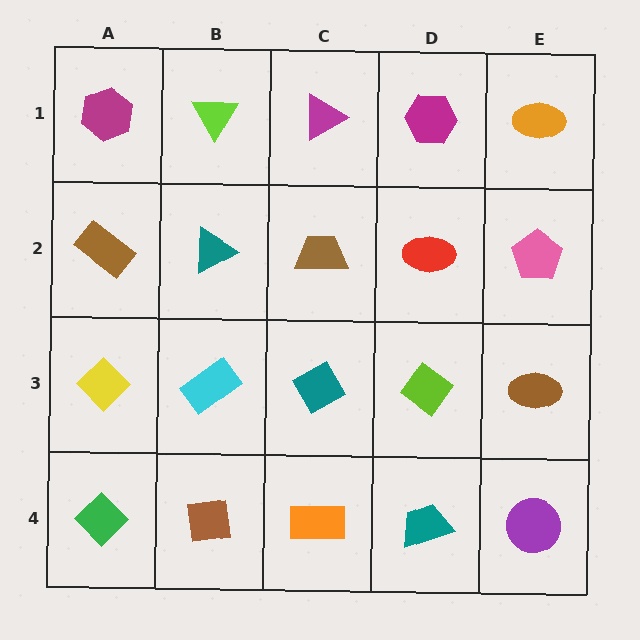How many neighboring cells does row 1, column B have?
3.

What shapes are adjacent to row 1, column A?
A brown rectangle (row 2, column A), a lime triangle (row 1, column B).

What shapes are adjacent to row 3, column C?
A brown trapezoid (row 2, column C), an orange rectangle (row 4, column C), a cyan rectangle (row 3, column B), a lime diamond (row 3, column D).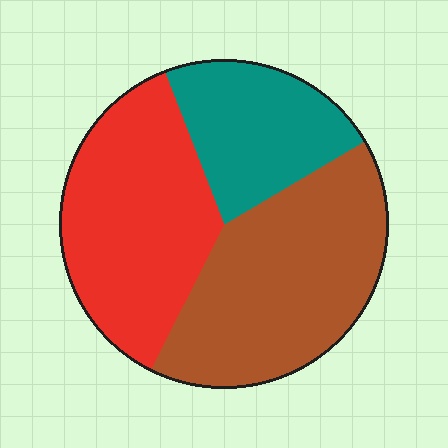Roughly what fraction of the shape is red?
Red covers roughly 35% of the shape.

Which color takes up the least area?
Teal, at roughly 20%.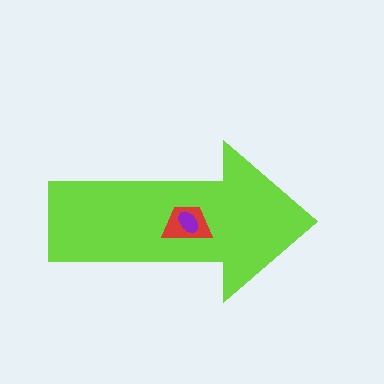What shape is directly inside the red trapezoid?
The purple ellipse.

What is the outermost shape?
The lime arrow.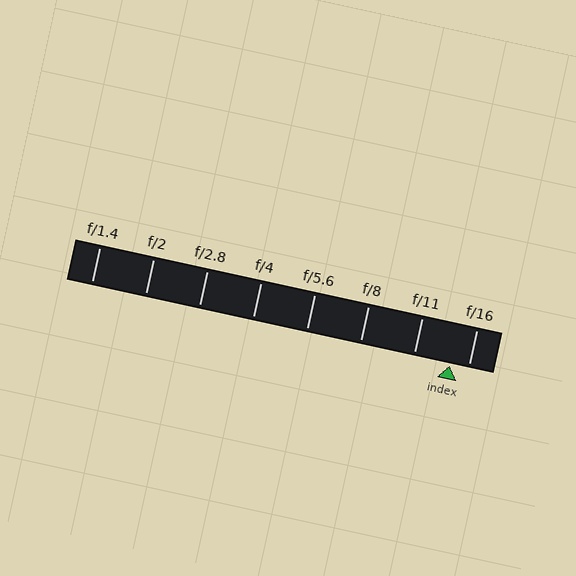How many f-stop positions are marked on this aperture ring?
There are 8 f-stop positions marked.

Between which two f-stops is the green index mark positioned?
The index mark is between f/11 and f/16.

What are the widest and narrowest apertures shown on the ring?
The widest aperture shown is f/1.4 and the narrowest is f/16.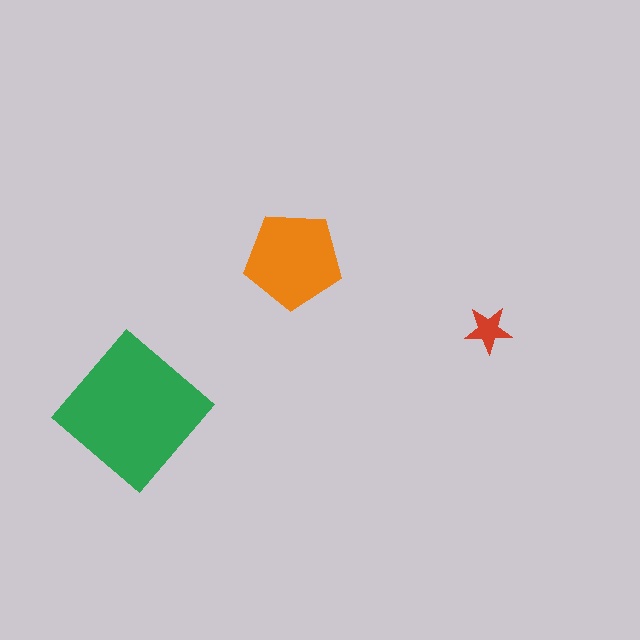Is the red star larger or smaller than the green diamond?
Smaller.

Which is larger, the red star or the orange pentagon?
The orange pentagon.